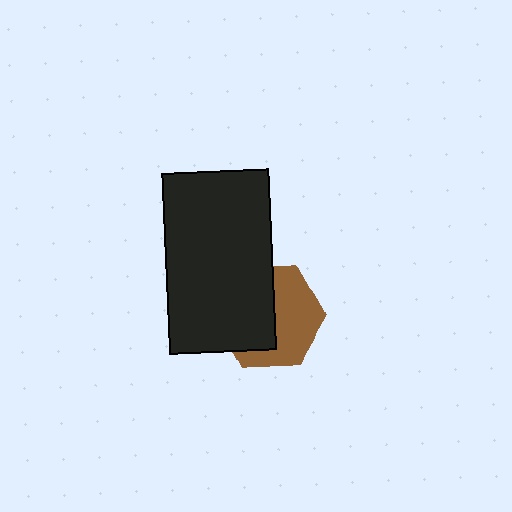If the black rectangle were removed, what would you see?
You would see the complete brown hexagon.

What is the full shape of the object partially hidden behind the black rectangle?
The partially hidden object is a brown hexagon.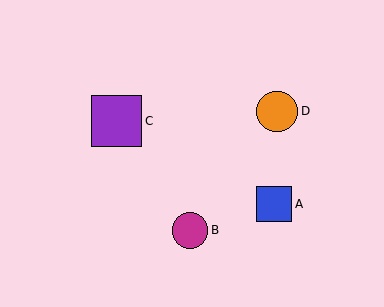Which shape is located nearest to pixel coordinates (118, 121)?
The purple square (labeled C) at (117, 121) is nearest to that location.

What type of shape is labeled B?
Shape B is a magenta circle.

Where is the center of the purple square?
The center of the purple square is at (117, 121).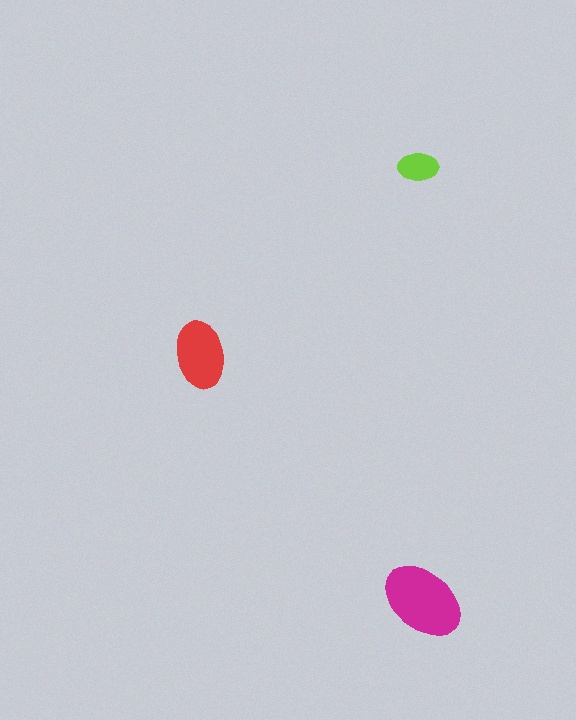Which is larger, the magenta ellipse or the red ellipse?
The magenta one.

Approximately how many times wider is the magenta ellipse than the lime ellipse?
About 2 times wider.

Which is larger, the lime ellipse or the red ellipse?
The red one.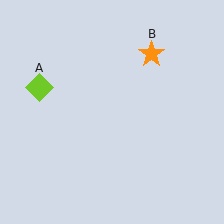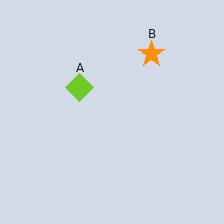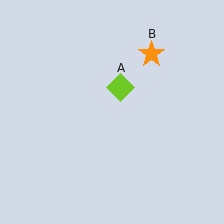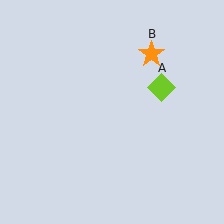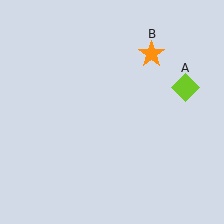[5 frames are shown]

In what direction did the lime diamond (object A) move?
The lime diamond (object A) moved right.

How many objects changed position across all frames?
1 object changed position: lime diamond (object A).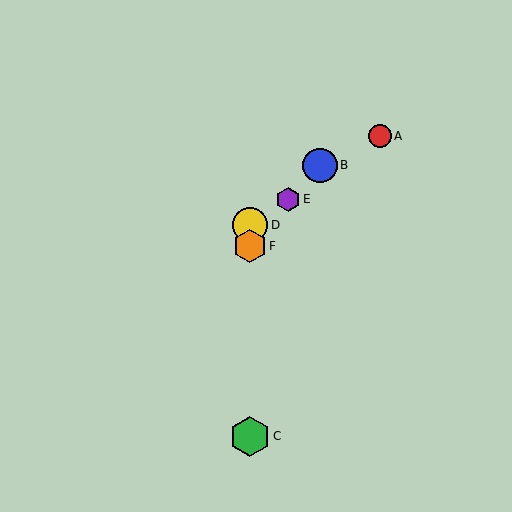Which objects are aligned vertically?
Objects C, D, F are aligned vertically.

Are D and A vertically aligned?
No, D is at x≈250 and A is at x≈380.